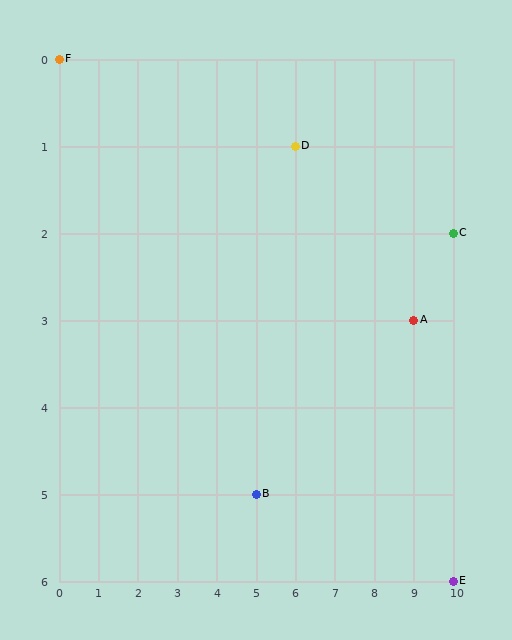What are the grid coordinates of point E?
Point E is at grid coordinates (10, 6).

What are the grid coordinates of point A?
Point A is at grid coordinates (9, 3).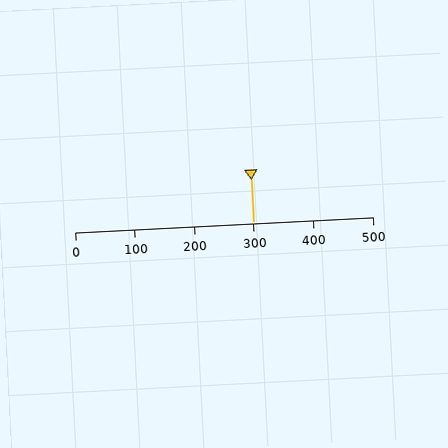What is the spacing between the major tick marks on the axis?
The major ticks are spaced 100 apart.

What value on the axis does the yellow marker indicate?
The marker indicates approximately 300.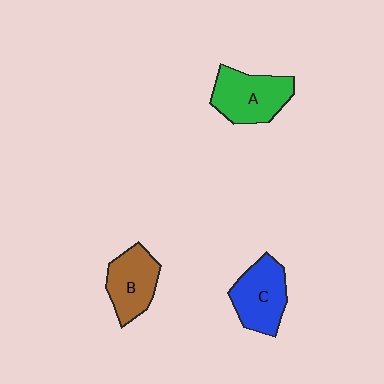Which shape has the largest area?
Shape A (green).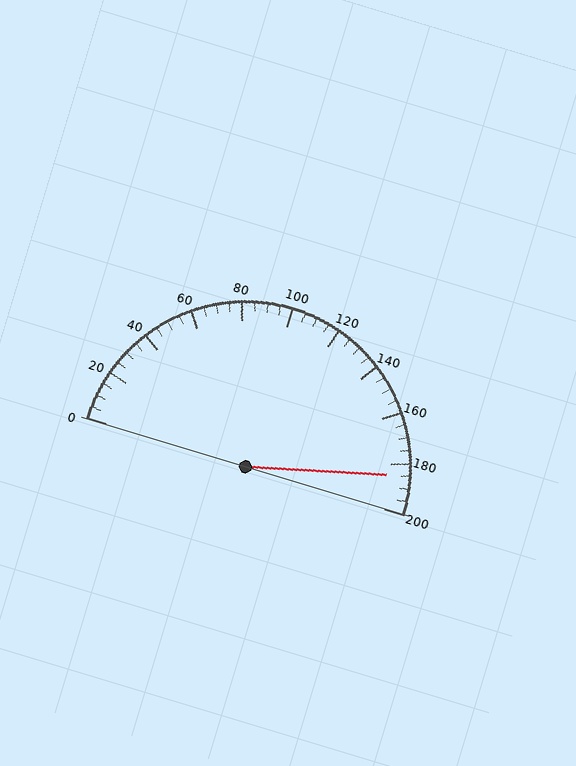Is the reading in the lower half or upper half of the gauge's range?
The reading is in the upper half of the range (0 to 200).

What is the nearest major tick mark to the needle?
The nearest major tick mark is 180.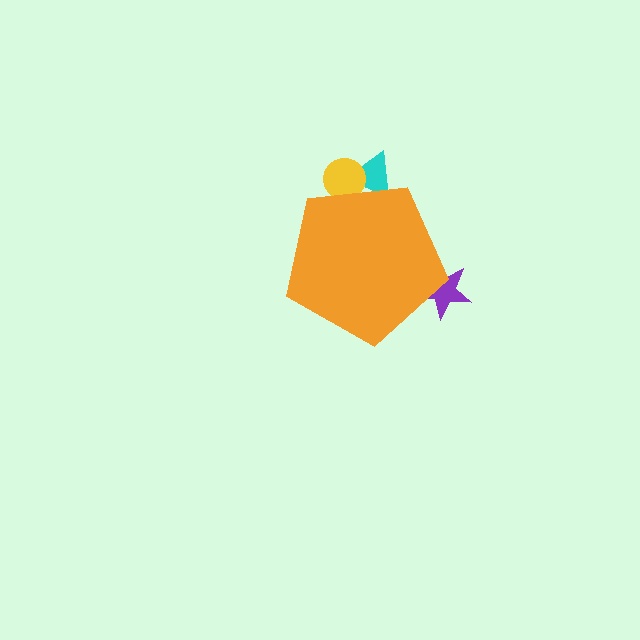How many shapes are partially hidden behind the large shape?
3 shapes are partially hidden.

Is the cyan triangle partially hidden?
Yes, the cyan triangle is partially hidden behind the orange pentagon.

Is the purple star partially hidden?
Yes, the purple star is partially hidden behind the orange pentagon.